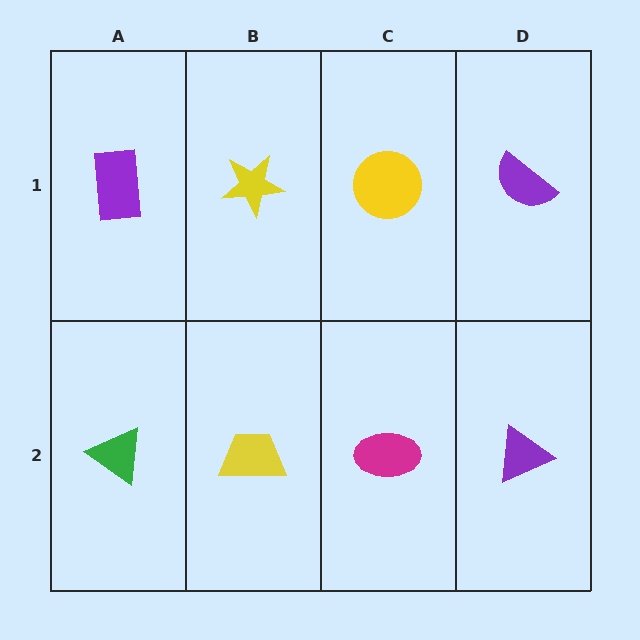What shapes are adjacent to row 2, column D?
A purple semicircle (row 1, column D), a magenta ellipse (row 2, column C).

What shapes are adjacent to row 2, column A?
A purple rectangle (row 1, column A), a yellow trapezoid (row 2, column B).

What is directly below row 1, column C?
A magenta ellipse.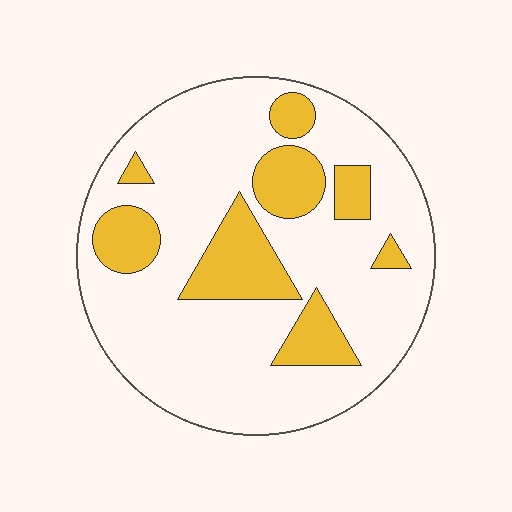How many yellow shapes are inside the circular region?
8.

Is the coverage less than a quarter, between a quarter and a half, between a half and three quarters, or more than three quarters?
Less than a quarter.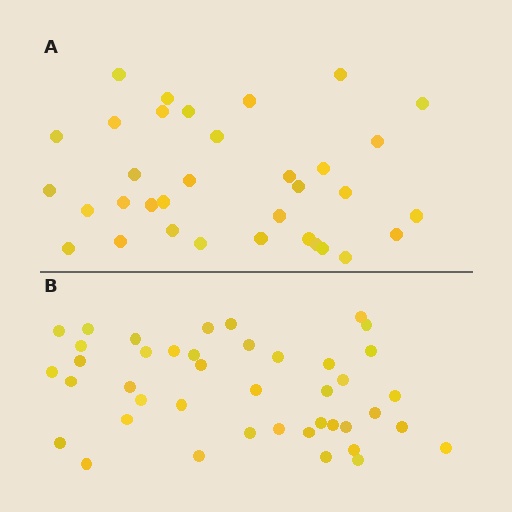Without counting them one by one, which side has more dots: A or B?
Region B (the bottom region) has more dots.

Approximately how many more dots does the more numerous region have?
Region B has roughly 8 or so more dots than region A.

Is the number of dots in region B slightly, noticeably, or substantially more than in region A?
Region B has only slightly more — the two regions are fairly close. The ratio is roughly 1.2 to 1.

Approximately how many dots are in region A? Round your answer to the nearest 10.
About 30 dots. (The exact count is 34, which rounds to 30.)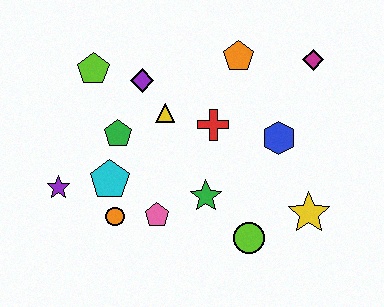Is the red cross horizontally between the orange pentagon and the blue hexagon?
No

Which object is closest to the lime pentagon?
The purple diamond is closest to the lime pentagon.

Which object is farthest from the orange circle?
The magenta diamond is farthest from the orange circle.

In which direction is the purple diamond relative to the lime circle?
The purple diamond is above the lime circle.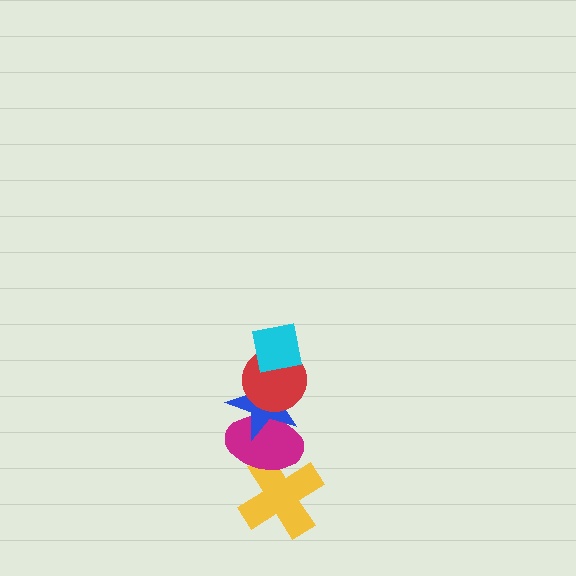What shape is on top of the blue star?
The red circle is on top of the blue star.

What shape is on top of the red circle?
The cyan square is on top of the red circle.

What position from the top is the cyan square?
The cyan square is 1st from the top.